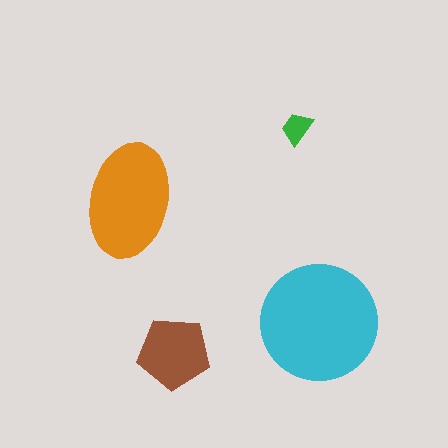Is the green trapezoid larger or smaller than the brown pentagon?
Smaller.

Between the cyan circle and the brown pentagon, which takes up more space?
The cyan circle.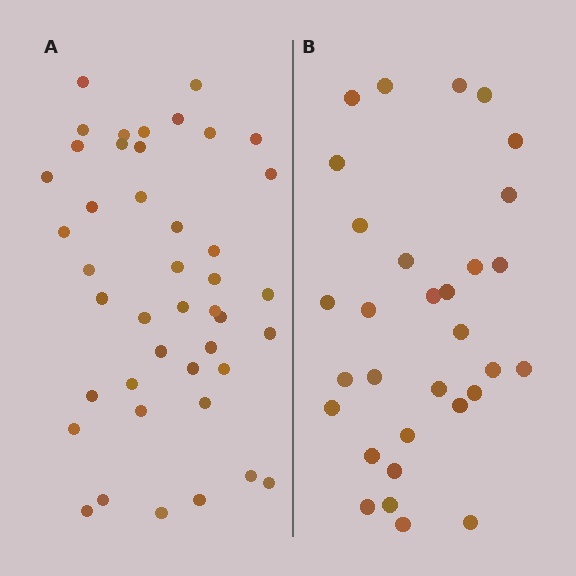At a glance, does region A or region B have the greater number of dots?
Region A (the left region) has more dots.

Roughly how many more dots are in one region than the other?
Region A has roughly 12 or so more dots than region B.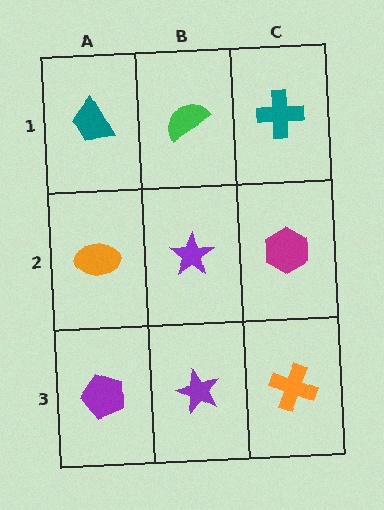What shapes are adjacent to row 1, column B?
A purple star (row 2, column B), a teal trapezoid (row 1, column A), a teal cross (row 1, column C).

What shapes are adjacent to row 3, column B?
A purple star (row 2, column B), a purple pentagon (row 3, column A), an orange cross (row 3, column C).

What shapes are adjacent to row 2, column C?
A teal cross (row 1, column C), an orange cross (row 3, column C), a purple star (row 2, column B).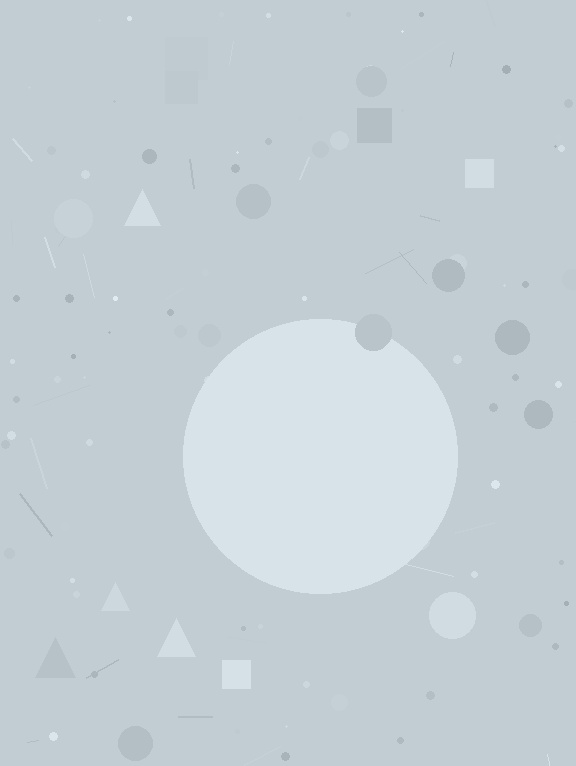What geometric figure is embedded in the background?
A circle is embedded in the background.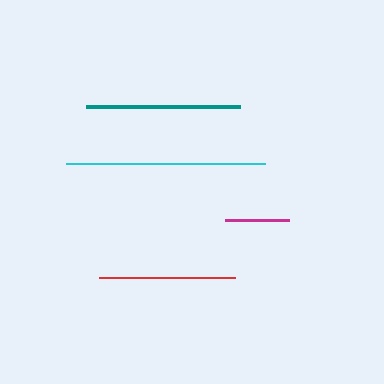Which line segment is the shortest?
The magenta line is the shortest at approximately 65 pixels.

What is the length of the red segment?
The red segment is approximately 136 pixels long.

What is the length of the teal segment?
The teal segment is approximately 154 pixels long.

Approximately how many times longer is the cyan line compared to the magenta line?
The cyan line is approximately 3.1 times the length of the magenta line.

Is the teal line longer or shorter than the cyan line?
The cyan line is longer than the teal line.